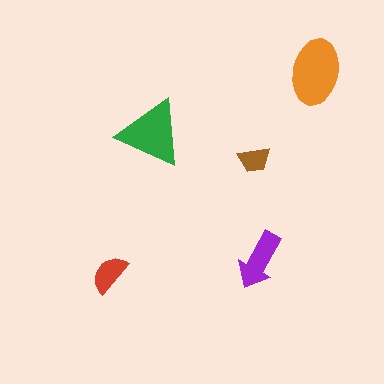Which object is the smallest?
The brown trapezoid.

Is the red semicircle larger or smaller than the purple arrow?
Smaller.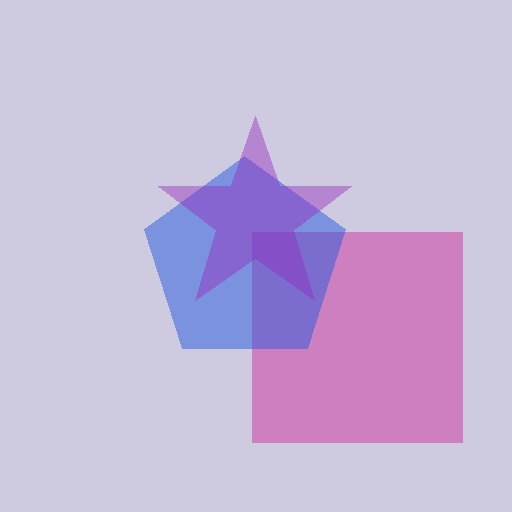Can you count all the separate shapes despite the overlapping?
Yes, there are 3 separate shapes.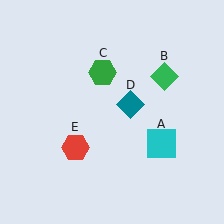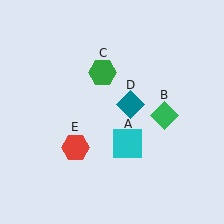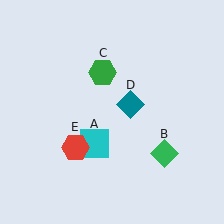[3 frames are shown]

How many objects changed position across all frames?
2 objects changed position: cyan square (object A), green diamond (object B).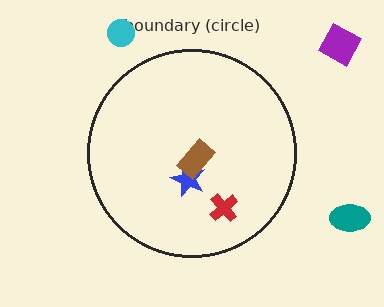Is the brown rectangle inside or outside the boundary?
Inside.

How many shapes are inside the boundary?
3 inside, 3 outside.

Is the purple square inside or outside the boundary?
Outside.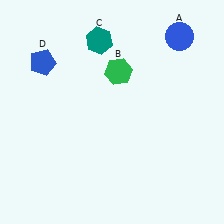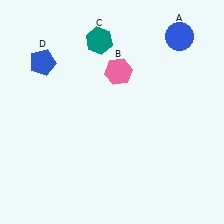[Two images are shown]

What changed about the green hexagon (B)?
In Image 1, B is green. In Image 2, it changed to pink.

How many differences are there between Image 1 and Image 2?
There is 1 difference between the two images.